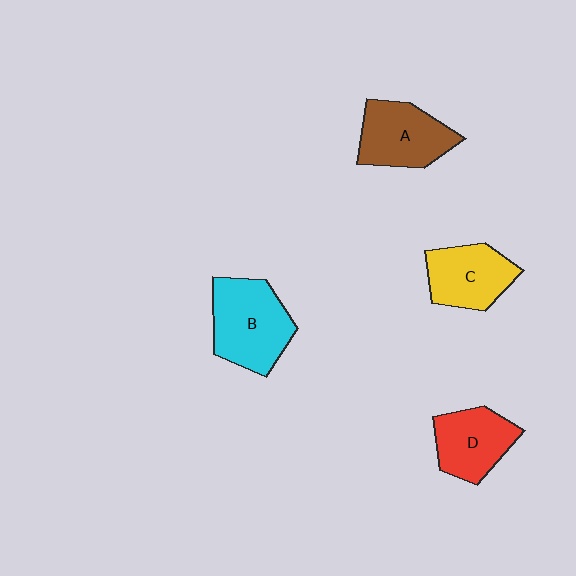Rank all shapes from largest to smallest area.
From largest to smallest: B (cyan), A (brown), C (yellow), D (red).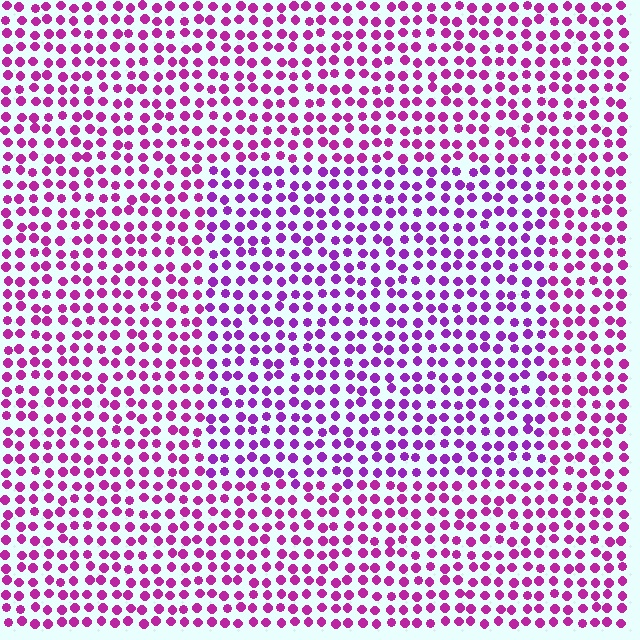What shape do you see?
I see a rectangle.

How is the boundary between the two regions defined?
The boundary is defined purely by a slight shift in hue (about 24 degrees). Spacing, size, and orientation are identical on both sides.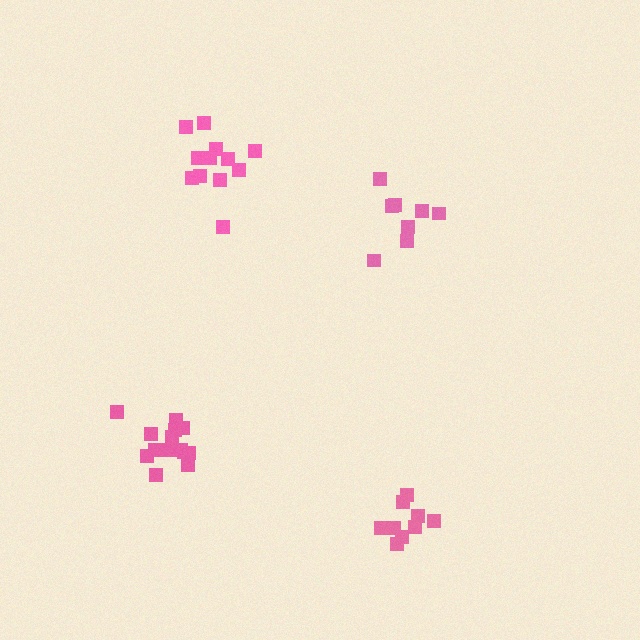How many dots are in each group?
Group 1: 8 dots, Group 2: 12 dots, Group 3: 9 dots, Group 4: 14 dots (43 total).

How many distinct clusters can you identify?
There are 4 distinct clusters.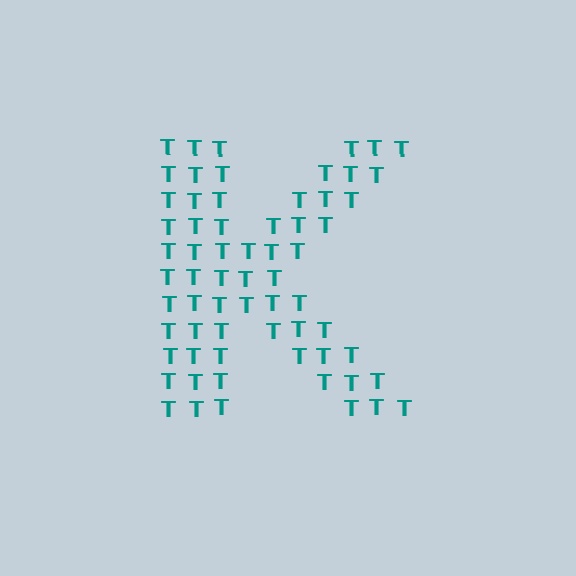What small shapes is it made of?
It is made of small letter T's.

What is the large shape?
The large shape is the letter K.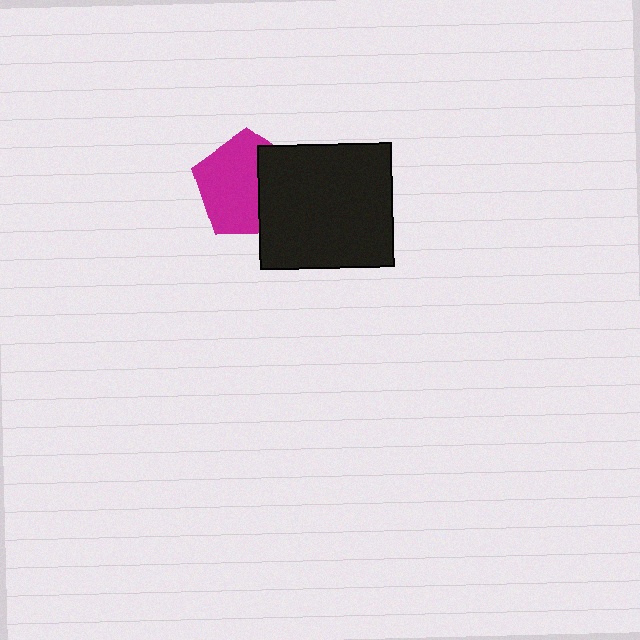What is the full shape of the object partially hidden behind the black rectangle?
The partially hidden object is a magenta pentagon.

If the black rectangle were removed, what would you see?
You would see the complete magenta pentagon.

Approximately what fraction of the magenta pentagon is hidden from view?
Roughly 37% of the magenta pentagon is hidden behind the black rectangle.